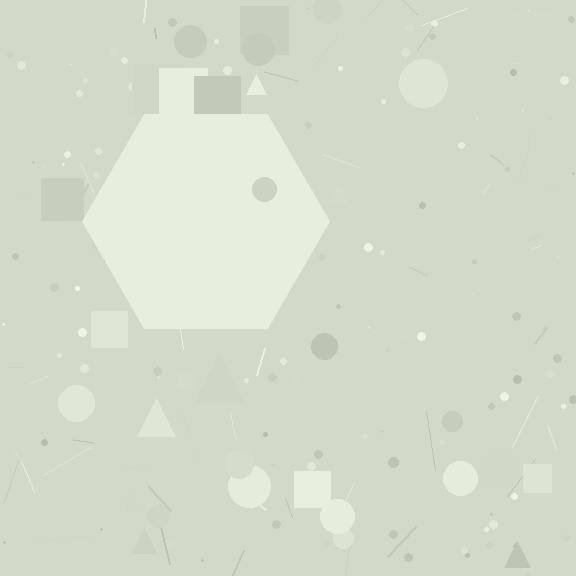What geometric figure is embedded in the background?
A hexagon is embedded in the background.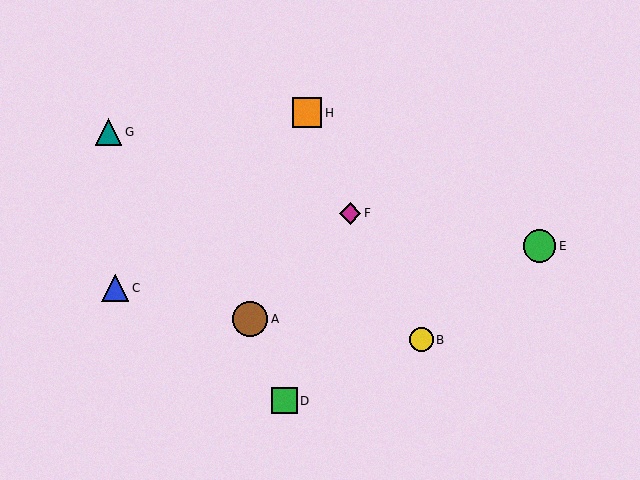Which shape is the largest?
The brown circle (labeled A) is the largest.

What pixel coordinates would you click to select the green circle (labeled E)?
Click at (540, 246) to select the green circle E.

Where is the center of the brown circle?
The center of the brown circle is at (250, 319).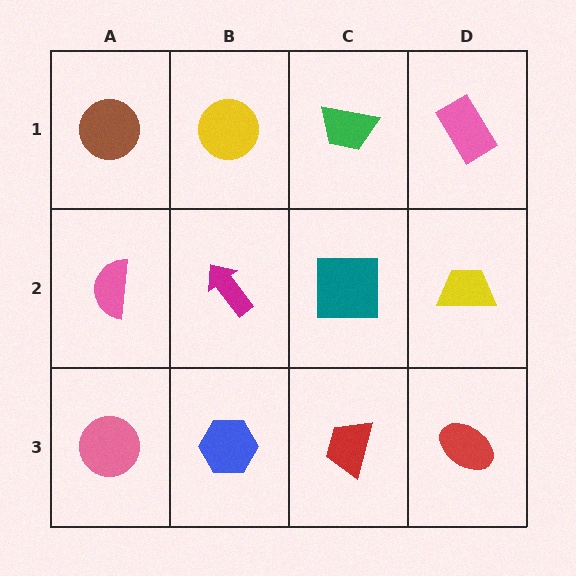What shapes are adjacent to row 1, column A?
A pink semicircle (row 2, column A), a yellow circle (row 1, column B).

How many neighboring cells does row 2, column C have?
4.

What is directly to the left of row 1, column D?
A green trapezoid.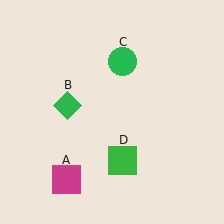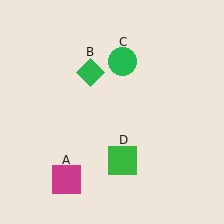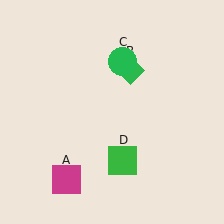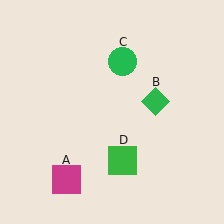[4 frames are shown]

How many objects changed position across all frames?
1 object changed position: green diamond (object B).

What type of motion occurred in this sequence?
The green diamond (object B) rotated clockwise around the center of the scene.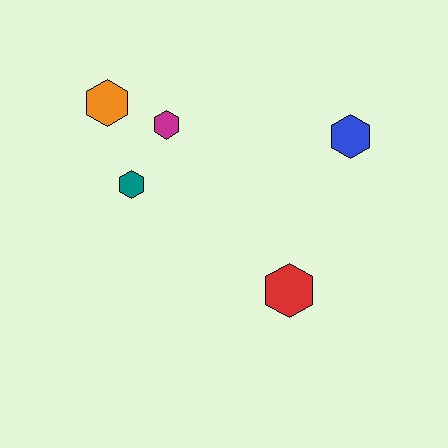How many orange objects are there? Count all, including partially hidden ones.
There is 1 orange object.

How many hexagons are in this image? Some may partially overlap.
There are 5 hexagons.